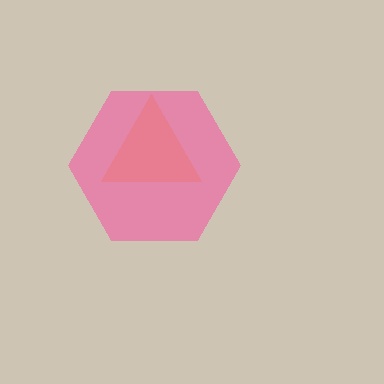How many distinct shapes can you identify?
There are 2 distinct shapes: an orange triangle, a pink hexagon.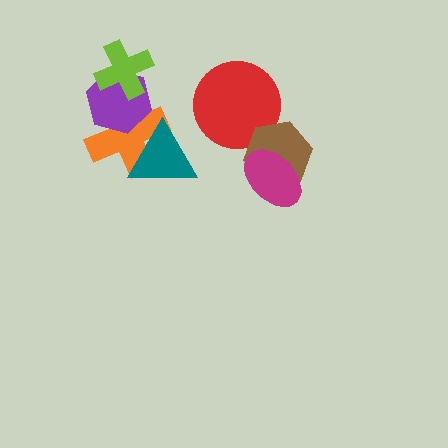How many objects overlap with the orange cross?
2 objects overlap with the orange cross.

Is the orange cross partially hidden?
Yes, it is partially covered by another shape.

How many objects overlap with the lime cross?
1 object overlaps with the lime cross.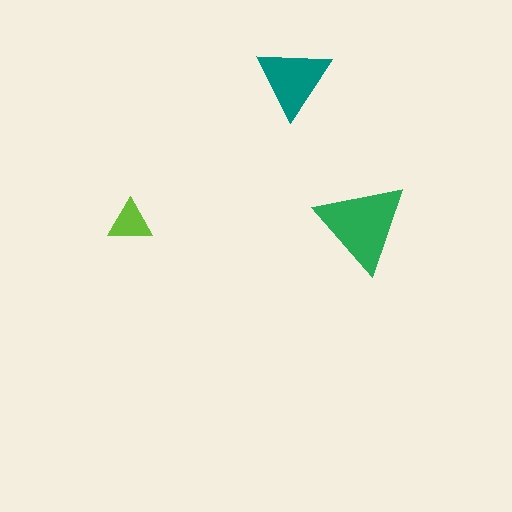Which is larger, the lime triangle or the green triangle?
The green one.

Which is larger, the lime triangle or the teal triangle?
The teal one.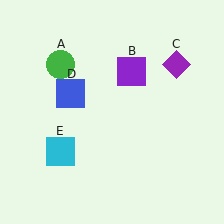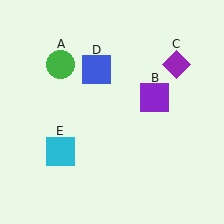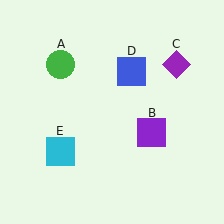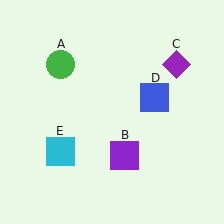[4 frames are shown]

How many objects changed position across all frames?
2 objects changed position: purple square (object B), blue square (object D).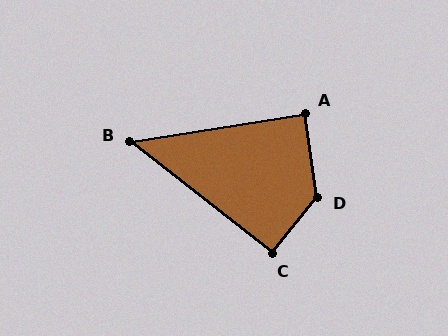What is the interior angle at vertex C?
Approximately 91 degrees (approximately right).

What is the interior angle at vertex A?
Approximately 89 degrees (approximately right).